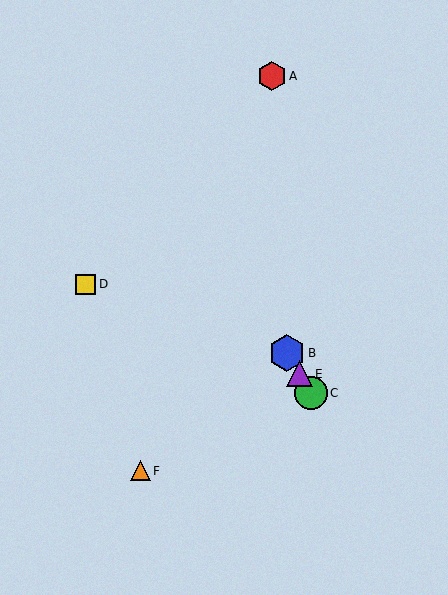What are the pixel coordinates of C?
Object C is at (311, 393).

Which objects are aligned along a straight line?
Objects B, C, E are aligned along a straight line.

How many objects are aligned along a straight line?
3 objects (B, C, E) are aligned along a straight line.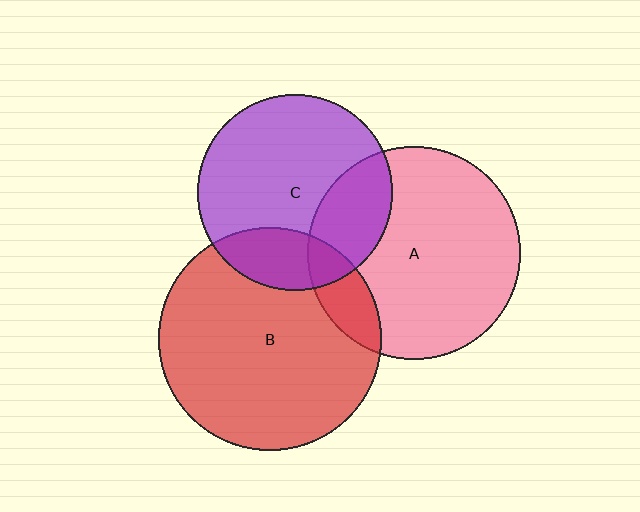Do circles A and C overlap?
Yes.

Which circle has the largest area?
Circle B (red).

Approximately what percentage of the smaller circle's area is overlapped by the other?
Approximately 25%.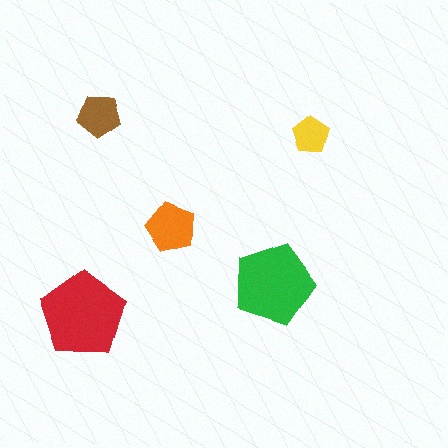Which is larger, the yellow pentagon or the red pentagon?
The red one.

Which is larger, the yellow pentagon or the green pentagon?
The green one.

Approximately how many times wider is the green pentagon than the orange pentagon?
About 1.5 times wider.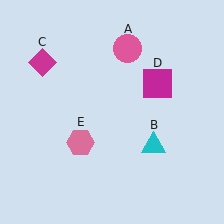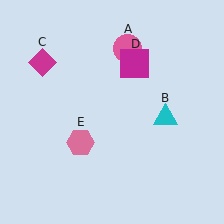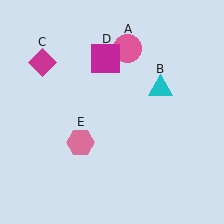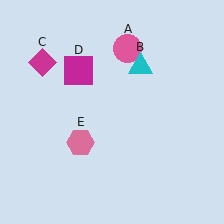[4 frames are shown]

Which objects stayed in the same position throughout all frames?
Pink circle (object A) and magenta diamond (object C) and pink hexagon (object E) remained stationary.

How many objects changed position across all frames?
2 objects changed position: cyan triangle (object B), magenta square (object D).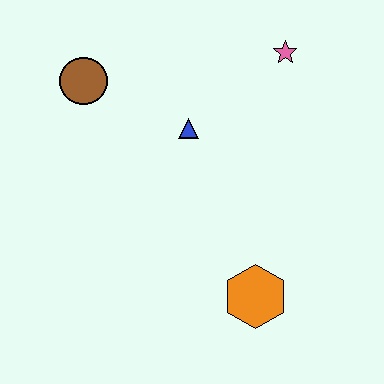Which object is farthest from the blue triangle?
The orange hexagon is farthest from the blue triangle.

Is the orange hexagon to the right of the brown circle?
Yes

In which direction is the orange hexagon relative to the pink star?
The orange hexagon is below the pink star.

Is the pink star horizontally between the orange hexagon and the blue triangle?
No